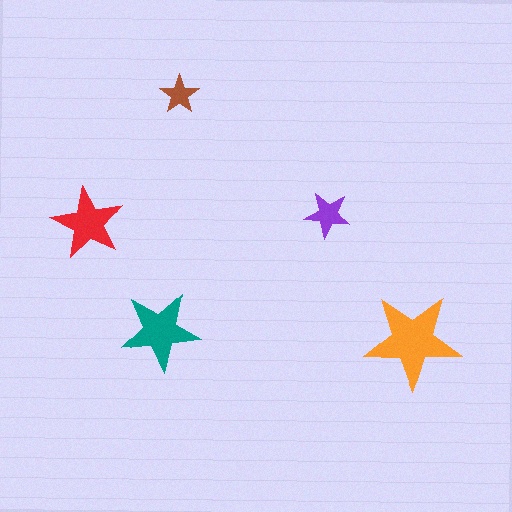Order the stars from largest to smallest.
the orange one, the teal one, the red one, the purple one, the brown one.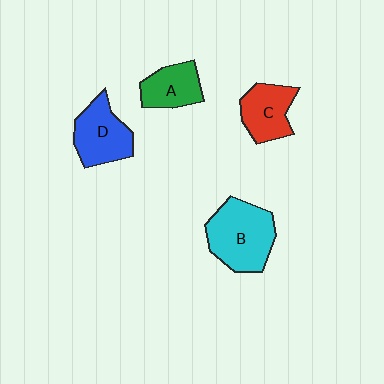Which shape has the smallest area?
Shape A (green).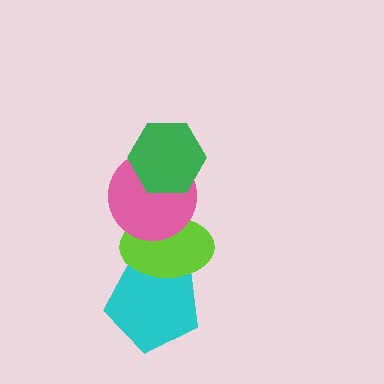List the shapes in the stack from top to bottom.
From top to bottom: the green hexagon, the pink circle, the lime ellipse, the cyan pentagon.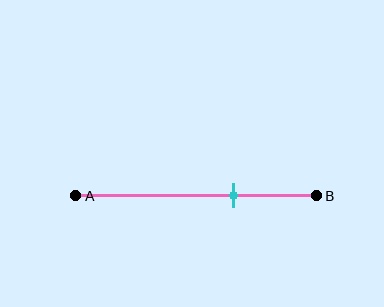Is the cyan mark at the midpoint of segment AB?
No, the mark is at about 65% from A, not at the 50% midpoint.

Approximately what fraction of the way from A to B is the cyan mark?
The cyan mark is approximately 65% of the way from A to B.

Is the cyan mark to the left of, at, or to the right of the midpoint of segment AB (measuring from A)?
The cyan mark is to the right of the midpoint of segment AB.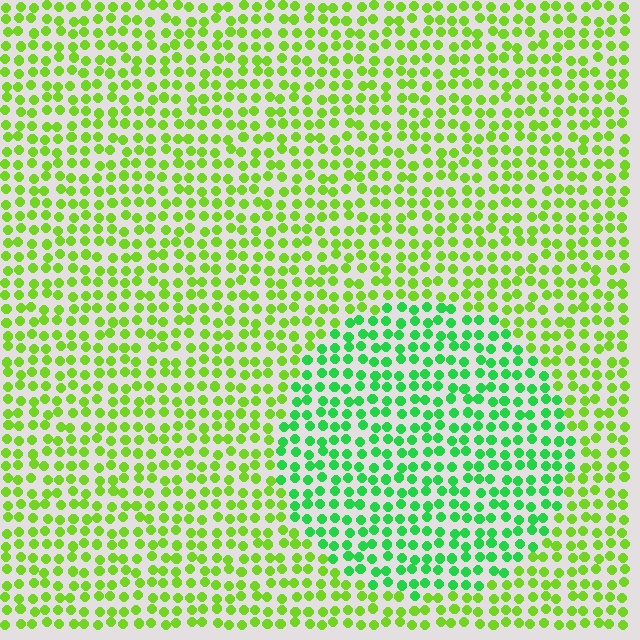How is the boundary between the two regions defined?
The boundary is defined purely by a slight shift in hue (about 39 degrees). Spacing, size, and orientation are identical on both sides.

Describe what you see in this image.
The image is filled with small lime elements in a uniform arrangement. A circle-shaped region is visible where the elements are tinted to a slightly different hue, forming a subtle color boundary.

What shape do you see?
I see a circle.